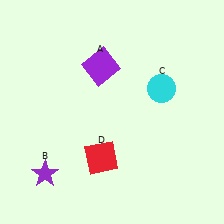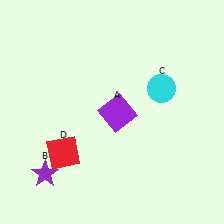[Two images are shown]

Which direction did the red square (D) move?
The red square (D) moved left.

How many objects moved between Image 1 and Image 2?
2 objects moved between the two images.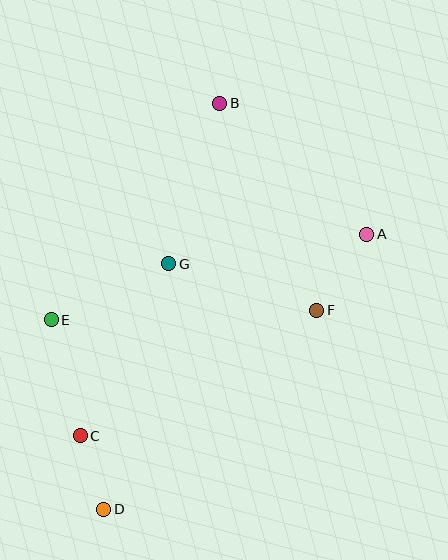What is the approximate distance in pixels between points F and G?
The distance between F and G is approximately 155 pixels.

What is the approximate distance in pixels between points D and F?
The distance between D and F is approximately 292 pixels.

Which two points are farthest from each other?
Points B and D are farthest from each other.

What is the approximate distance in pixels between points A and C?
The distance between A and C is approximately 350 pixels.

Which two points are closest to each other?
Points C and D are closest to each other.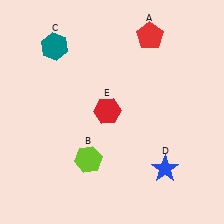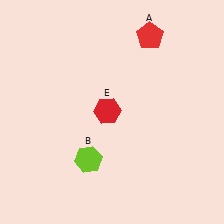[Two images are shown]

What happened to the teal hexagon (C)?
The teal hexagon (C) was removed in Image 2. It was in the top-left area of Image 1.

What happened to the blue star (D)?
The blue star (D) was removed in Image 2. It was in the bottom-right area of Image 1.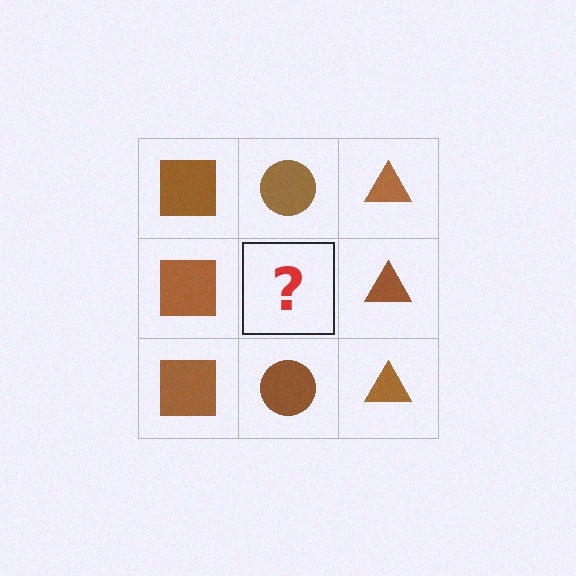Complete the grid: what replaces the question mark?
The question mark should be replaced with a brown circle.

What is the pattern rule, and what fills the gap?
The rule is that each column has a consistent shape. The gap should be filled with a brown circle.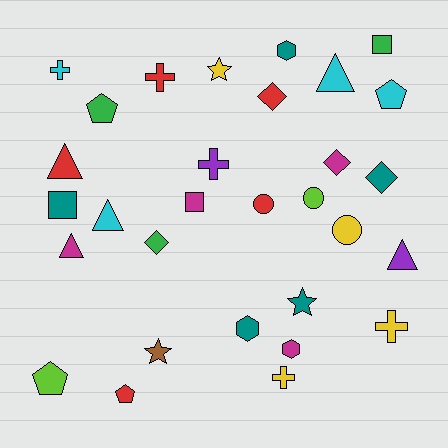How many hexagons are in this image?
There are 3 hexagons.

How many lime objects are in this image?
There are 2 lime objects.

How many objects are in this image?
There are 30 objects.